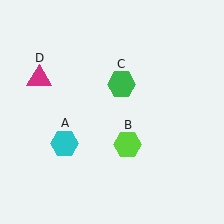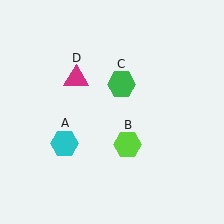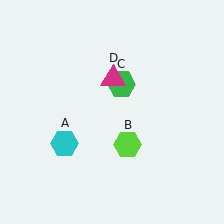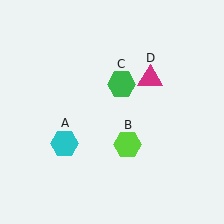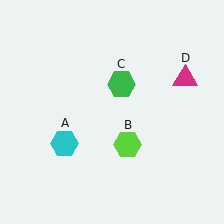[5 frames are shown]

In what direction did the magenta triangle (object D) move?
The magenta triangle (object D) moved right.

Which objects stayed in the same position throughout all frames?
Cyan hexagon (object A) and lime hexagon (object B) and green hexagon (object C) remained stationary.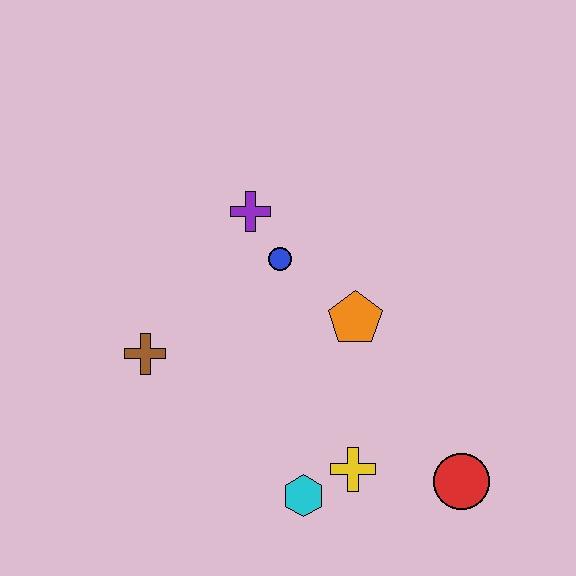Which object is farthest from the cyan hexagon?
The purple cross is farthest from the cyan hexagon.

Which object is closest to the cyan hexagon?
The yellow cross is closest to the cyan hexagon.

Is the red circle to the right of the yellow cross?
Yes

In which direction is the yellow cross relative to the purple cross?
The yellow cross is below the purple cross.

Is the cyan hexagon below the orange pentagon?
Yes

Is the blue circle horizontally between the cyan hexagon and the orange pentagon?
No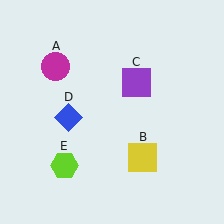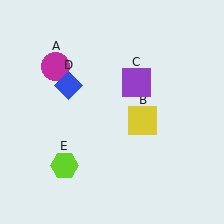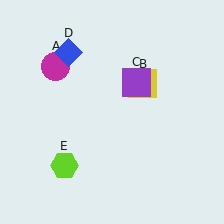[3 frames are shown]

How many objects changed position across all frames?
2 objects changed position: yellow square (object B), blue diamond (object D).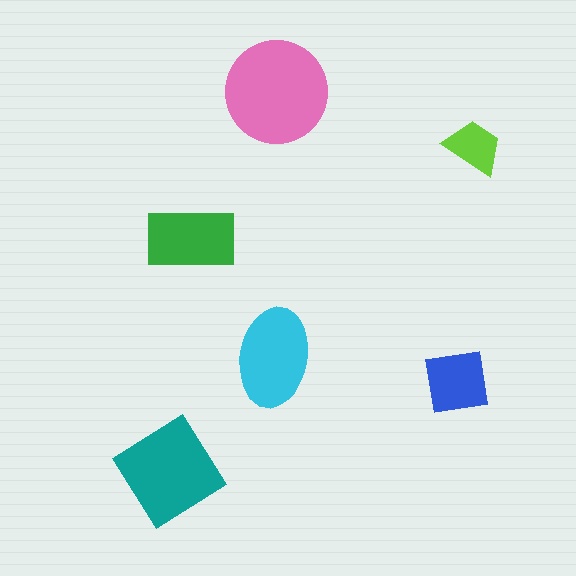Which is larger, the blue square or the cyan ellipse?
The cyan ellipse.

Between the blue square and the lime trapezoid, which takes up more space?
The blue square.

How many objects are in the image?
There are 6 objects in the image.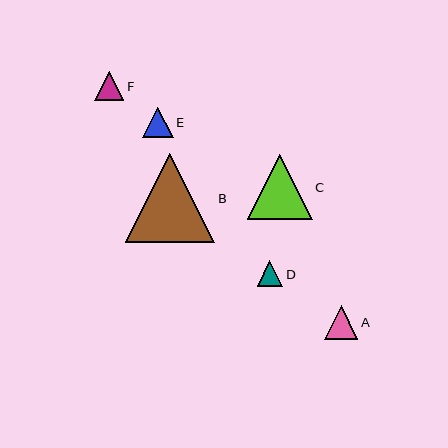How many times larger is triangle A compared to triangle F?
Triangle A is approximately 1.2 times the size of triangle F.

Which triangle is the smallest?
Triangle D is the smallest with a size of approximately 26 pixels.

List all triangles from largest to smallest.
From largest to smallest: B, C, A, E, F, D.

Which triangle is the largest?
Triangle B is the largest with a size of approximately 89 pixels.